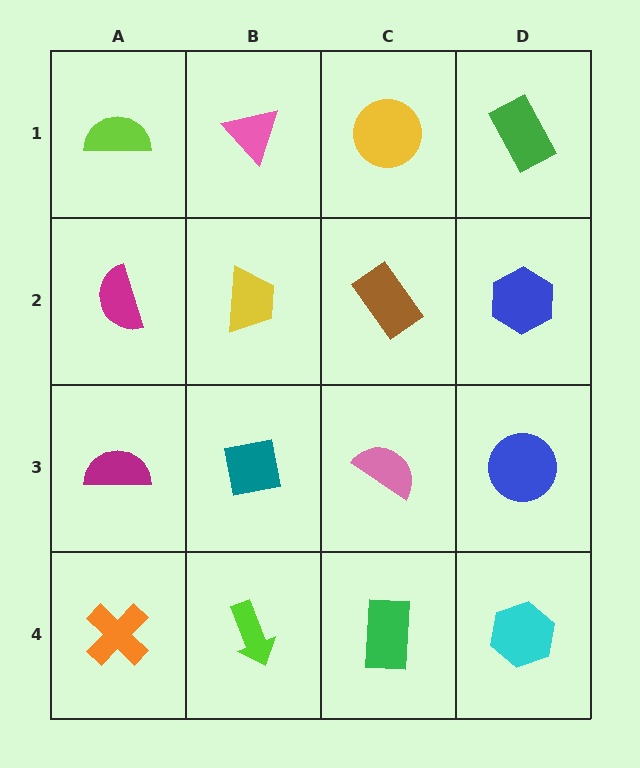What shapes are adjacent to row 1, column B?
A yellow trapezoid (row 2, column B), a lime semicircle (row 1, column A), a yellow circle (row 1, column C).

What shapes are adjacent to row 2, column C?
A yellow circle (row 1, column C), a pink semicircle (row 3, column C), a yellow trapezoid (row 2, column B), a blue hexagon (row 2, column D).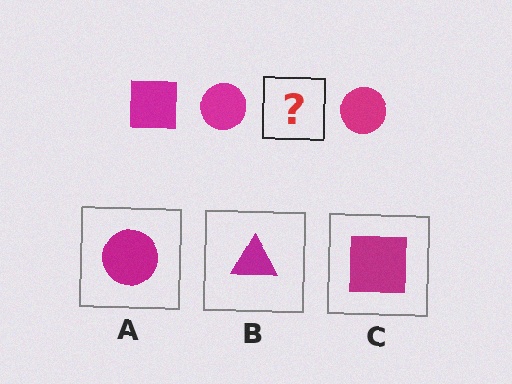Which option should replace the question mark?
Option C.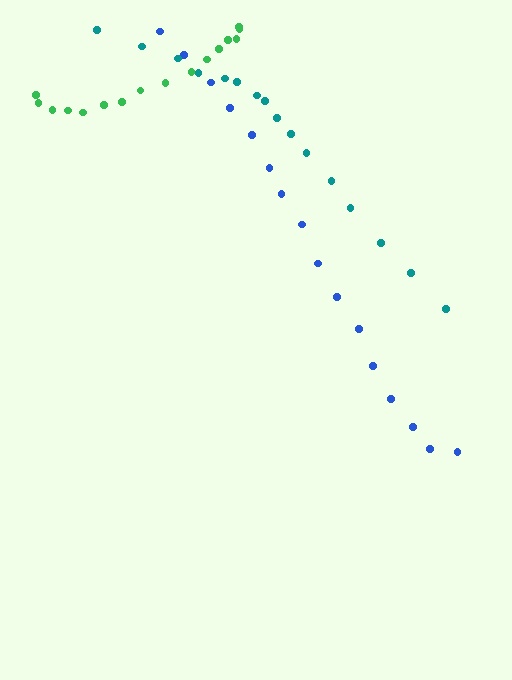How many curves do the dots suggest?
There are 3 distinct paths.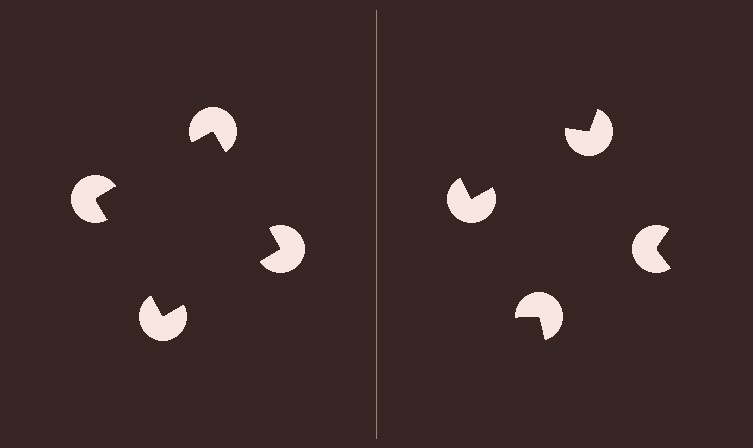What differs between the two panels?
The pac-man discs are positioned identically on both sides; only the wedge orientations differ. On the left they align to a square; on the right they are misaligned.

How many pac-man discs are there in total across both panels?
8 — 4 on each side.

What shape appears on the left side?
An illusory square.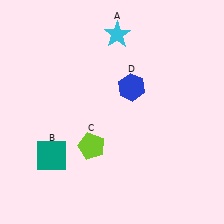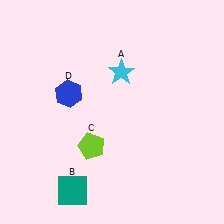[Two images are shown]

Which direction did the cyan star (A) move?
The cyan star (A) moved down.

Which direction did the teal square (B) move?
The teal square (B) moved down.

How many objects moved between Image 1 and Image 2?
3 objects moved between the two images.